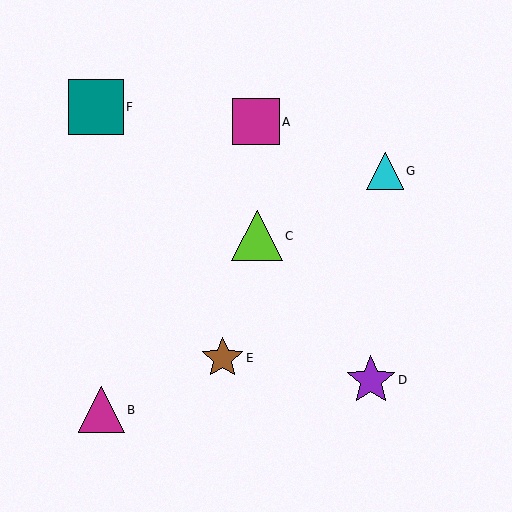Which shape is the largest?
The teal square (labeled F) is the largest.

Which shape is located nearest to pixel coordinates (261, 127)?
The magenta square (labeled A) at (256, 122) is nearest to that location.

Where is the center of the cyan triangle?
The center of the cyan triangle is at (385, 171).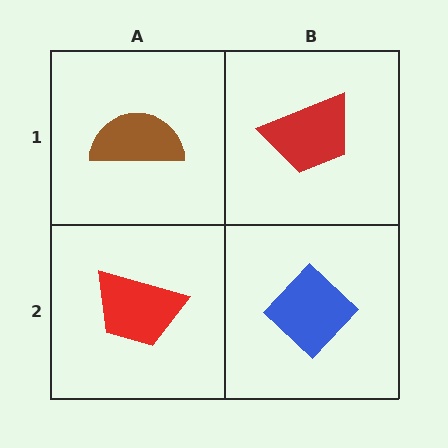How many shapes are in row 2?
2 shapes.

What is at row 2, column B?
A blue diamond.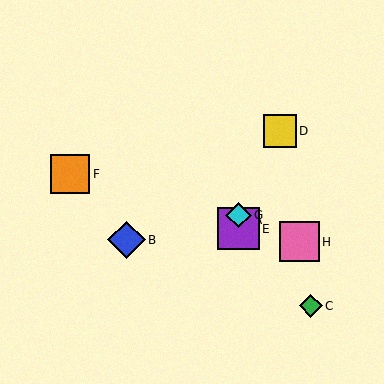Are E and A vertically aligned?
Yes, both are at x≈238.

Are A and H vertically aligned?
No, A is at x≈238 and H is at x≈299.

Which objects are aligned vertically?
Objects A, E, G are aligned vertically.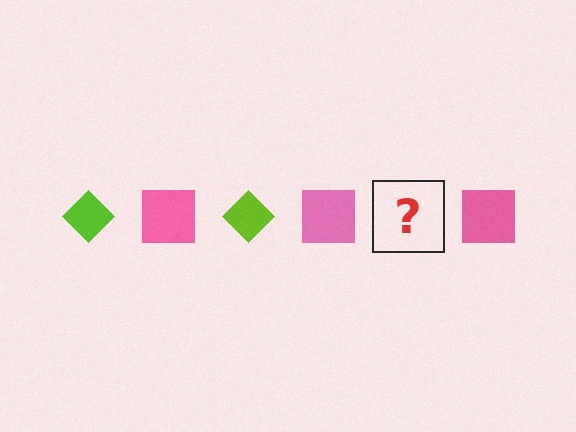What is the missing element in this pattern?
The missing element is a lime diamond.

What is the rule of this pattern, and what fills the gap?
The rule is that the pattern alternates between lime diamond and pink square. The gap should be filled with a lime diamond.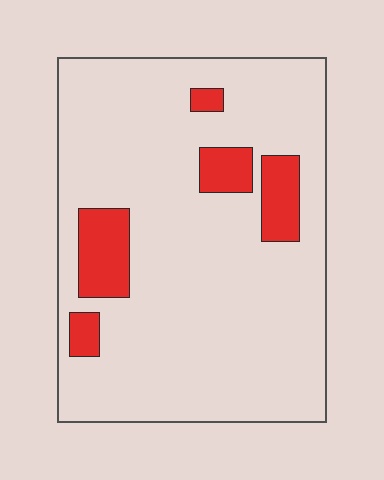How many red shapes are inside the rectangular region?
5.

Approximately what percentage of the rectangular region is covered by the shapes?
Approximately 15%.